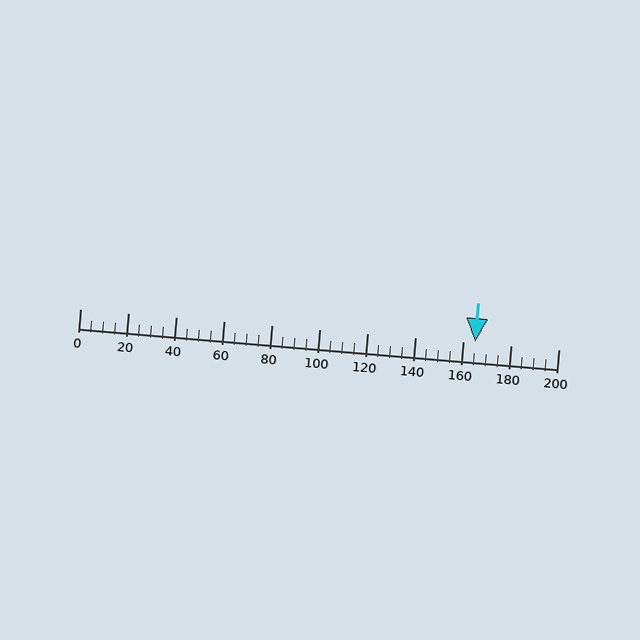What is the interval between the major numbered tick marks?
The major tick marks are spaced 20 units apart.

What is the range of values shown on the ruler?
The ruler shows values from 0 to 200.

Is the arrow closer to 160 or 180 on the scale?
The arrow is closer to 160.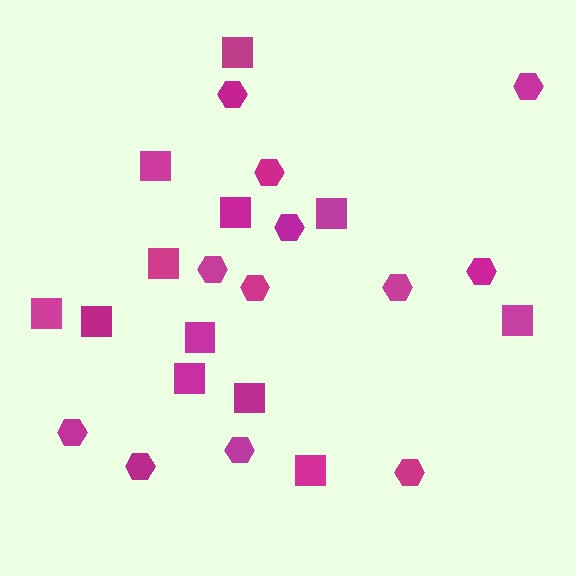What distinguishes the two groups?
There are 2 groups: one group of hexagons (12) and one group of squares (12).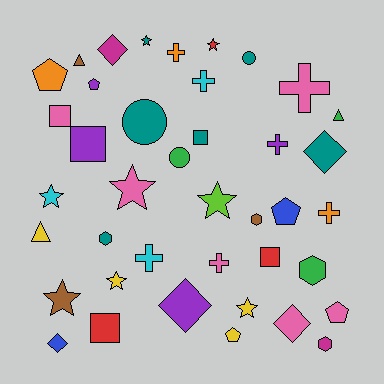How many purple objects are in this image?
There are 4 purple objects.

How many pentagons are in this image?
There are 5 pentagons.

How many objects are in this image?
There are 40 objects.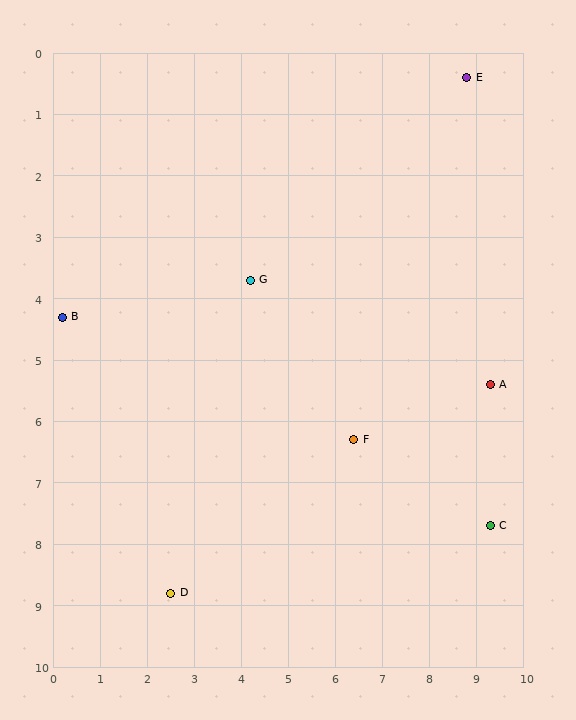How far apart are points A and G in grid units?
Points A and G are about 5.4 grid units apart.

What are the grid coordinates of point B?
Point B is at approximately (0.2, 4.3).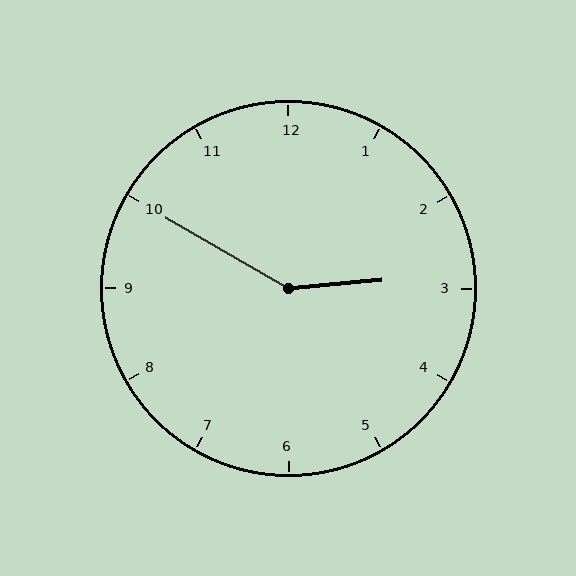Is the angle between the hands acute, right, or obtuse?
It is obtuse.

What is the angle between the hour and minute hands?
Approximately 145 degrees.